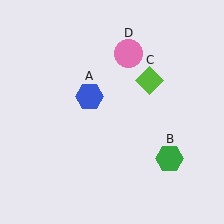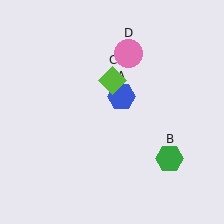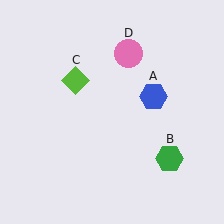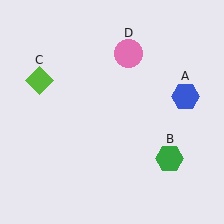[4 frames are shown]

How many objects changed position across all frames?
2 objects changed position: blue hexagon (object A), lime diamond (object C).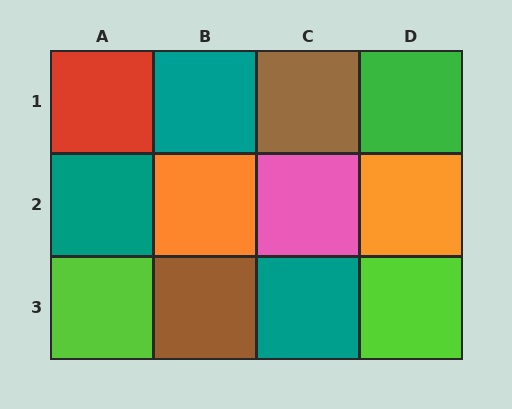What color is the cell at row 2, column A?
Teal.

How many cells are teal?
3 cells are teal.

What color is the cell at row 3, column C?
Teal.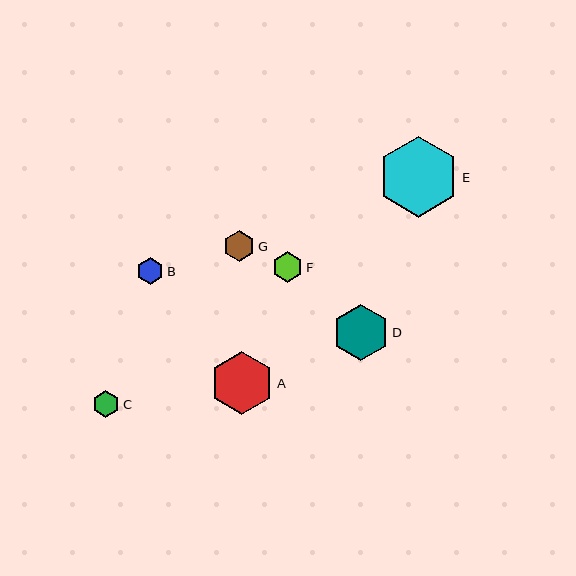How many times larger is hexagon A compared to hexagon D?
Hexagon A is approximately 1.1 times the size of hexagon D.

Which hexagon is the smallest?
Hexagon B is the smallest with a size of approximately 26 pixels.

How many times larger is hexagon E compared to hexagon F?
Hexagon E is approximately 2.7 times the size of hexagon F.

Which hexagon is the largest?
Hexagon E is the largest with a size of approximately 81 pixels.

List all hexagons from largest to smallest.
From largest to smallest: E, A, D, G, F, C, B.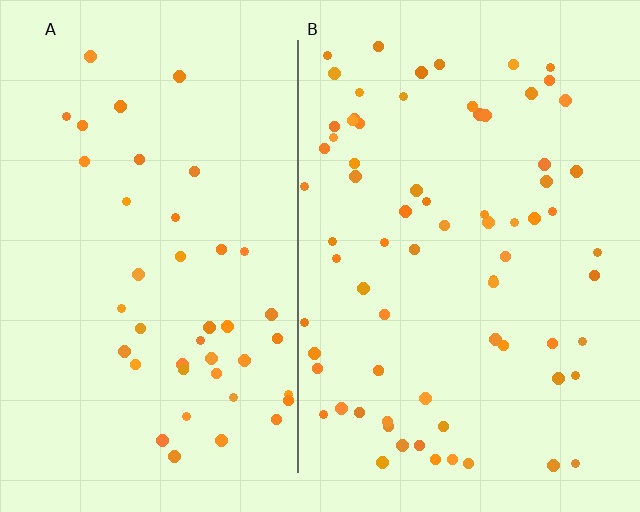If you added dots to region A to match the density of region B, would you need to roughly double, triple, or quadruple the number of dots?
Approximately double.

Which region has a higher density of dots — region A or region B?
B (the right).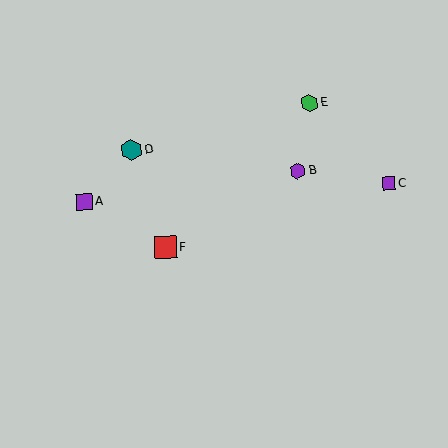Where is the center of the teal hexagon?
The center of the teal hexagon is at (131, 150).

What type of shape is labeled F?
Shape F is a red square.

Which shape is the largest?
The red square (labeled F) is the largest.